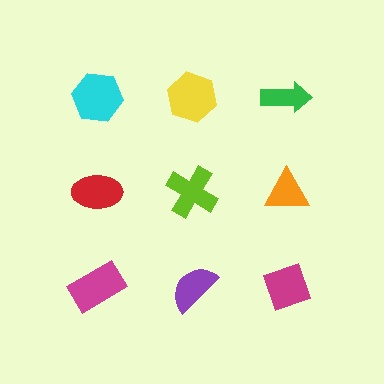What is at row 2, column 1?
A red ellipse.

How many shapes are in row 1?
3 shapes.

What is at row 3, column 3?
A magenta diamond.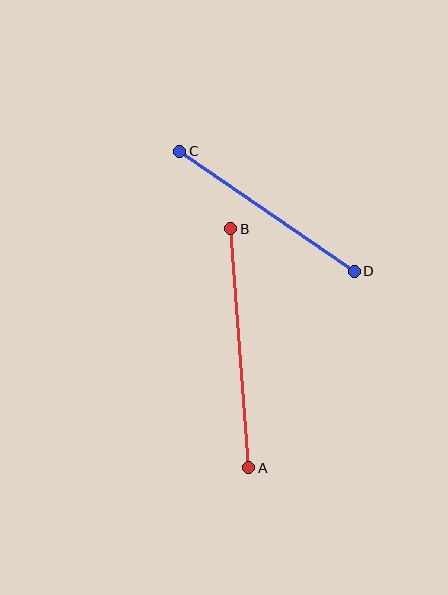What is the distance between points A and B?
The distance is approximately 240 pixels.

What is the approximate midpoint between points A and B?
The midpoint is at approximately (240, 348) pixels.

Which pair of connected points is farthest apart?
Points A and B are farthest apart.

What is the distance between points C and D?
The distance is approximately 212 pixels.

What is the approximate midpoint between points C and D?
The midpoint is at approximately (267, 211) pixels.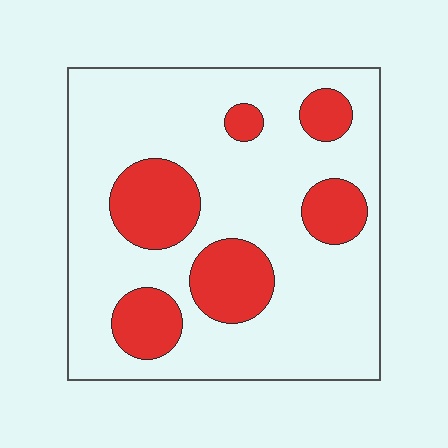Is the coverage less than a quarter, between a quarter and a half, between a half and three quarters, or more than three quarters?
Less than a quarter.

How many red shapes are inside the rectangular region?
6.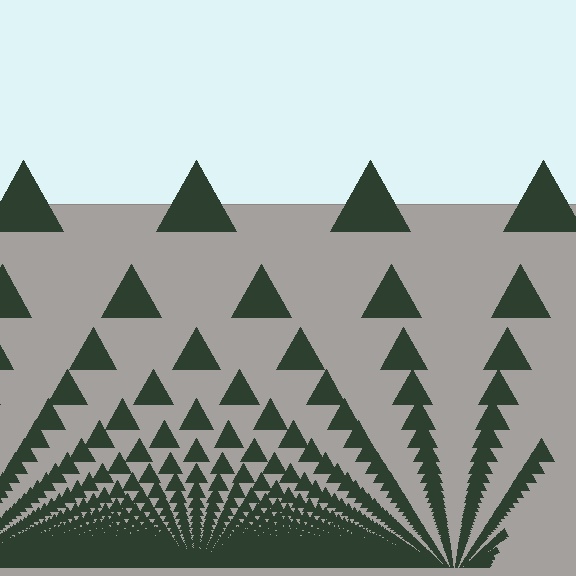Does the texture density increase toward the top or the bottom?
Density increases toward the bottom.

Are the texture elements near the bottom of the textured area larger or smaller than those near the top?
Smaller. The gradient is inverted — elements near the bottom are smaller and denser.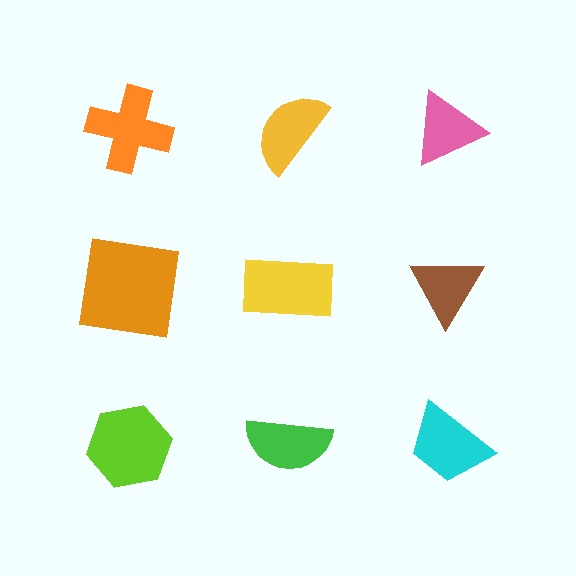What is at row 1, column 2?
A yellow semicircle.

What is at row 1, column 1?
An orange cross.